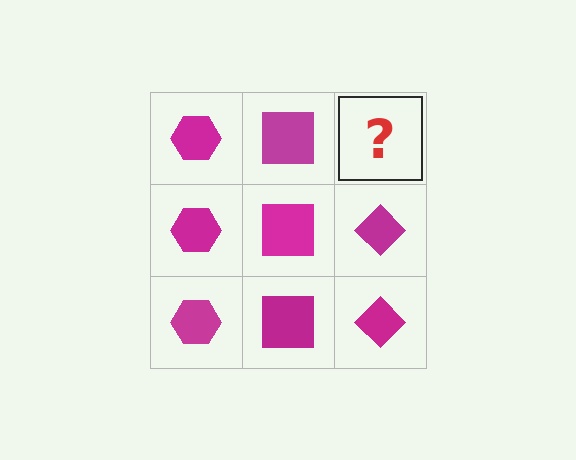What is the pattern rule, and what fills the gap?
The rule is that each column has a consistent shape. The gap should be filled with a magenta diamond.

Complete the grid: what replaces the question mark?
The question mark should be replaced with a magenta diamond.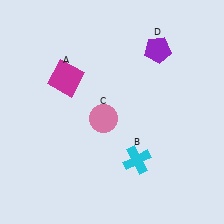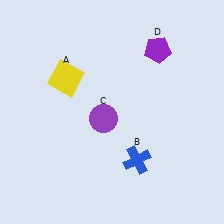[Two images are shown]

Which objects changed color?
A changed from magenta to yellow. B changed from cyan to blue. C changed from pink to purple.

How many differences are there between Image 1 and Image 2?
There are 3 differences between the two images.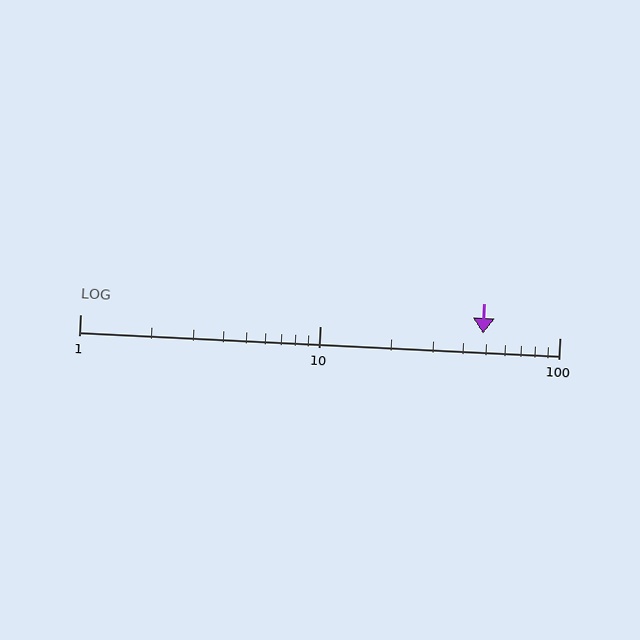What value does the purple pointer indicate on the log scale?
The pointer indicates approximately 48.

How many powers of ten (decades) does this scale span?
The scale spans 2 decades, from 1 to 100.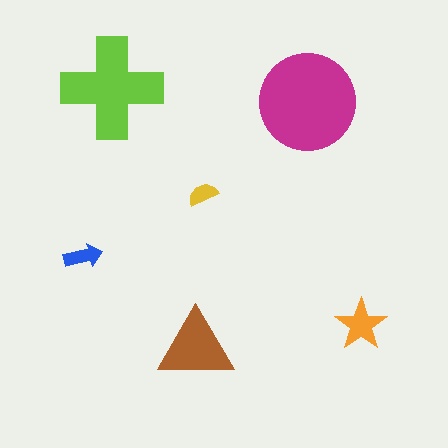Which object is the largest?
The magenta circle.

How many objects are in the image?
There are 6 objects in the image.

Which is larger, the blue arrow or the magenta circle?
The magenta circle.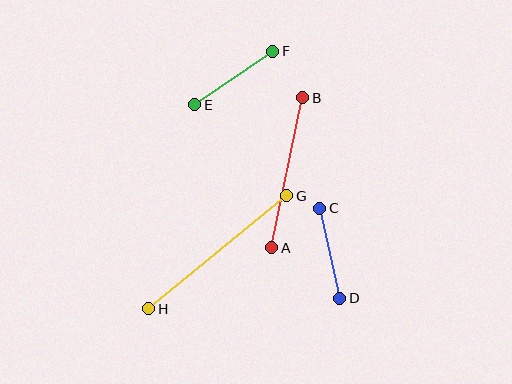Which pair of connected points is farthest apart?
Points G and H are farthest apart.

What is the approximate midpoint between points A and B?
The midpoint is at approximately (287, 173) pixels.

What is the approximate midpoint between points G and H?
The midpoint is at approximately (218, 252) pixels.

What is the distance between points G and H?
The distance is approximately 178 pixels.